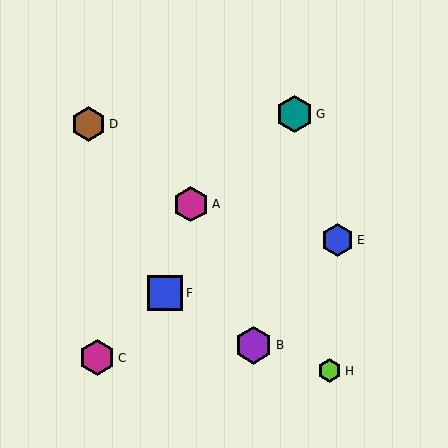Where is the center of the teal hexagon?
The center of the teal hexagon is at (295, 114).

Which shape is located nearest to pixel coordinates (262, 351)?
The purple hexagon (labeled B) at (254, 345) is nearest to that location.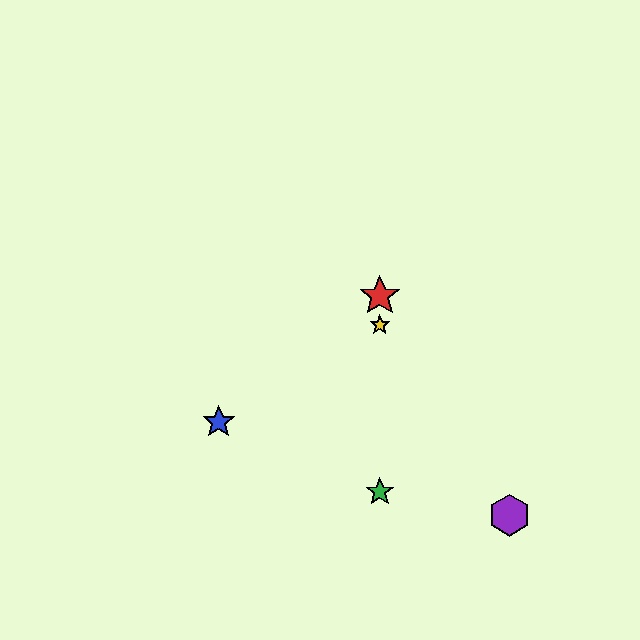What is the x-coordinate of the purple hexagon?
The purple hexagon is at x≈509.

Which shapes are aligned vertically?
The red star, the green star, the yellow star are aligned vertically.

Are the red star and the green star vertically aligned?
Yes, both are at x≈380.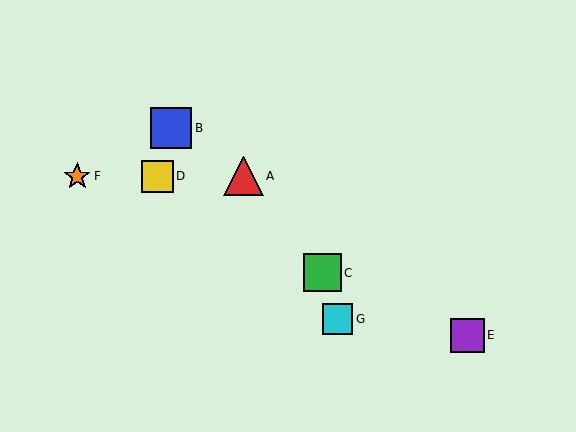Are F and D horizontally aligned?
Yes, both are at y≈176.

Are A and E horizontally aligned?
No, A is at y≈176 and E is at y≈335.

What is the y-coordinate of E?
Object E is at y≈335.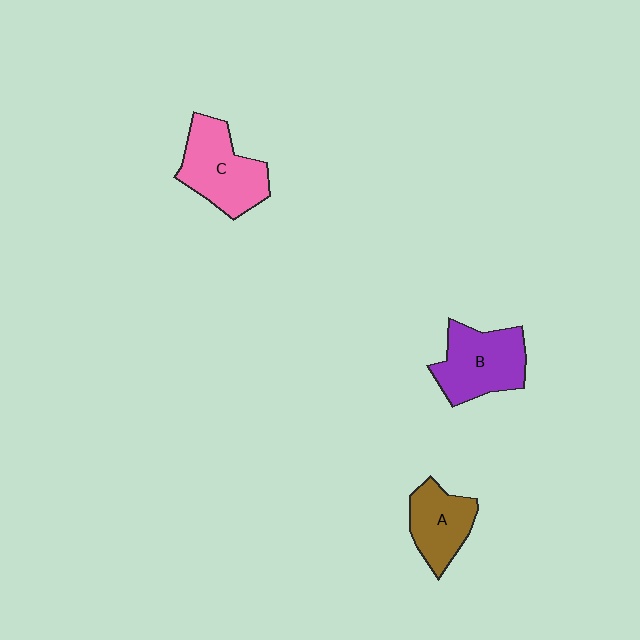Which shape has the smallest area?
Shape A (brown).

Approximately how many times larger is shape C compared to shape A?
Approximately 1.4 times.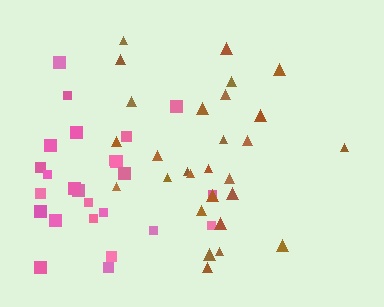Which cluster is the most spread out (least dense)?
Brown.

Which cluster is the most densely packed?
Pink.